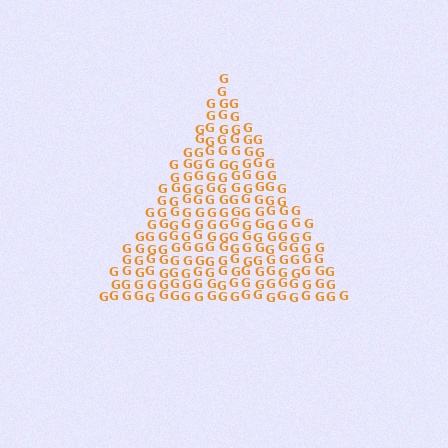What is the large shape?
The large shape is a triangle.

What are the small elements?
The small elements are letter G's.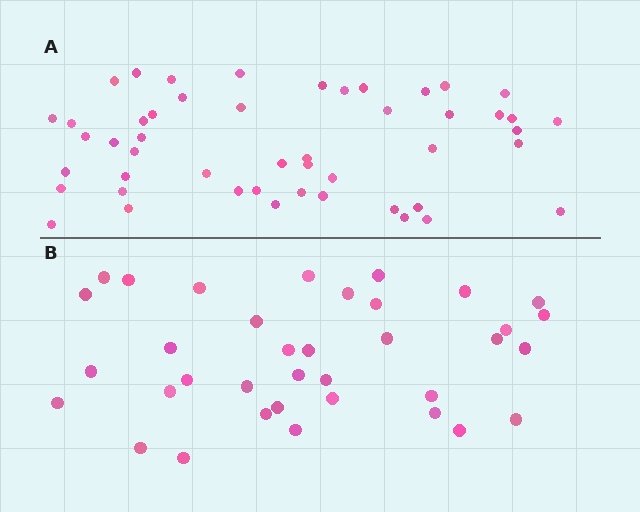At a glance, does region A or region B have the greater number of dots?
Region A (the top region) has more dots.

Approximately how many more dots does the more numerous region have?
Region A has approximately 15 more dots than region B.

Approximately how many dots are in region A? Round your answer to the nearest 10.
About 50 dots. (The exact count is 49, which rounds to 50.)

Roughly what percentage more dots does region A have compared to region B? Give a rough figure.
About 35% more.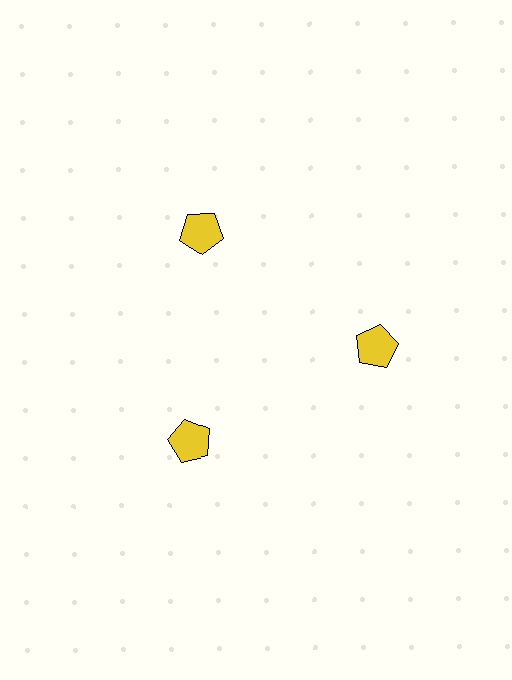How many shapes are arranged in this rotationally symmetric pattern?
There are 3 shapes, arranged in 3 groups of 1.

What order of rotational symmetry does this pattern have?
This pattern has 3-fold rotational symmetry.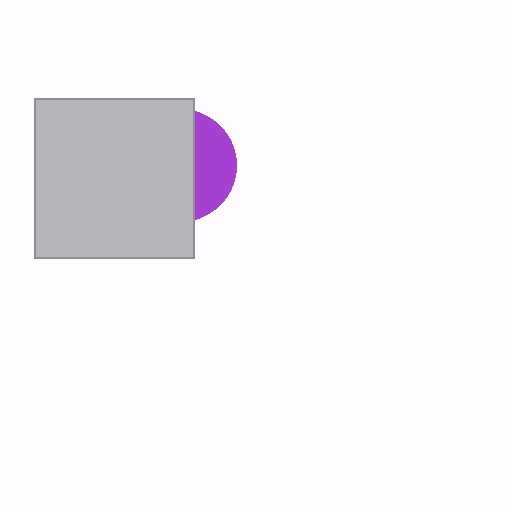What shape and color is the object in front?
The object in front is a light gray square.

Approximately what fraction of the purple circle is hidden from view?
Roughly 67% of the purple circle is hidden behind the light gray square.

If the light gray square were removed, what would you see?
You would see the complete purple circle.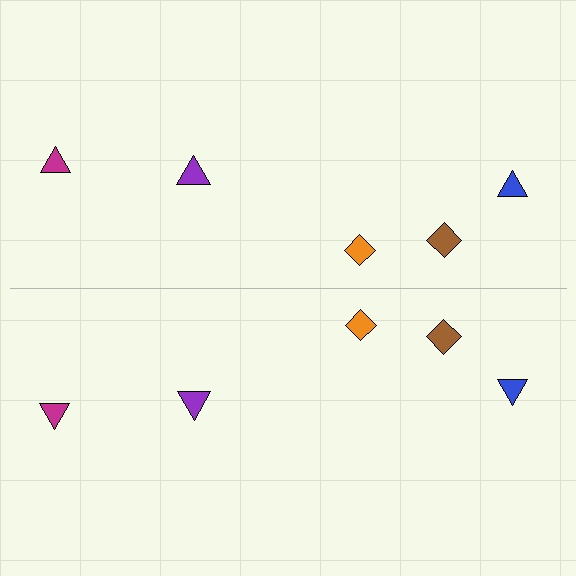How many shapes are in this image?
There are 10 shapes in this image.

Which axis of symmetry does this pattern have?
The pattern has a horizontal axis of symmetry running through the center of the image.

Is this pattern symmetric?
Yes, this pattern has bilateral (reflection) symmetry.